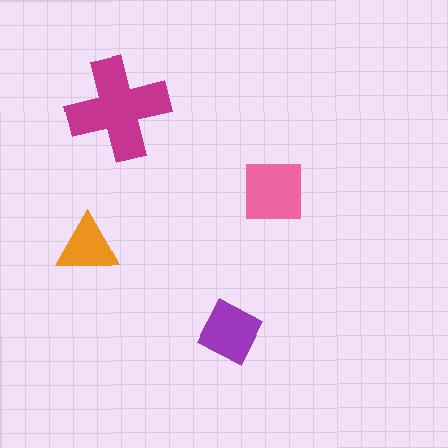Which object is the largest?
The magenta cross.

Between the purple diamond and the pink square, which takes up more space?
The pink square.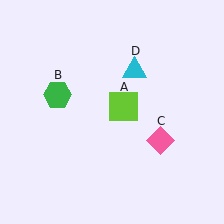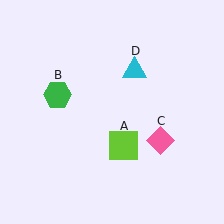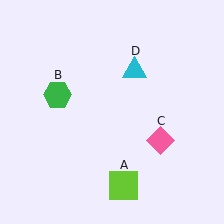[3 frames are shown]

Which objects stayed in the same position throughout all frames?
Green hexagon (object B) and pink diamond (object C) and cyan triangle (object D) remained stationary.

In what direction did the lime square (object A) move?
The lime square (object A) moved down.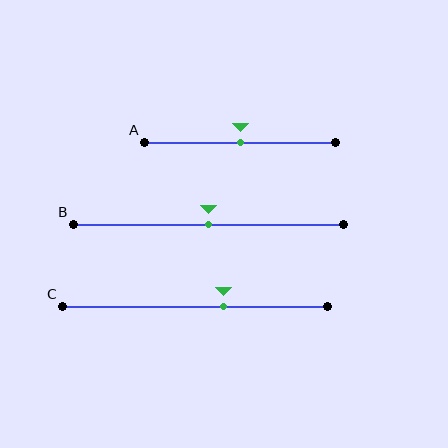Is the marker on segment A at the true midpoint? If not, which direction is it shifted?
Yes, the marker on segment A is at the true midpoint.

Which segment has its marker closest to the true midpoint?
Segment A has its marker closest to the true midpoint.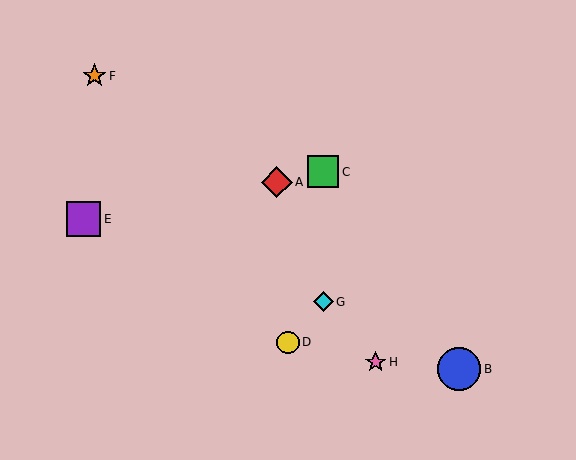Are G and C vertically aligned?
Yes, both are at x≈323.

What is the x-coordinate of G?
Object G is at x≈323.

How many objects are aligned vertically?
2 objects (C, G) are aligned vertically.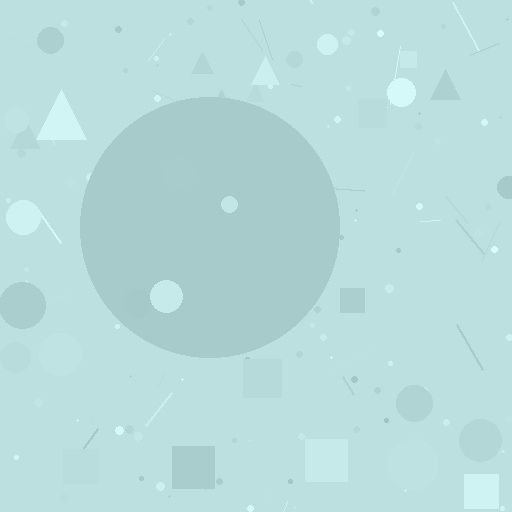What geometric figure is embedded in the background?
A circle is embedded in the background.